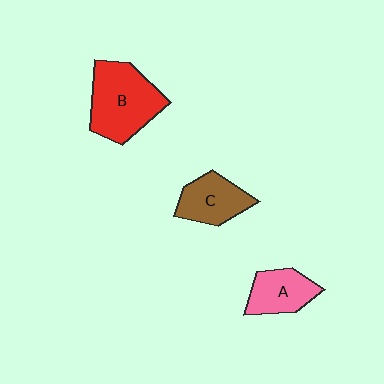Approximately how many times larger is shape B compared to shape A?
Approximately 1.7 times.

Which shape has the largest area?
Shape B (red).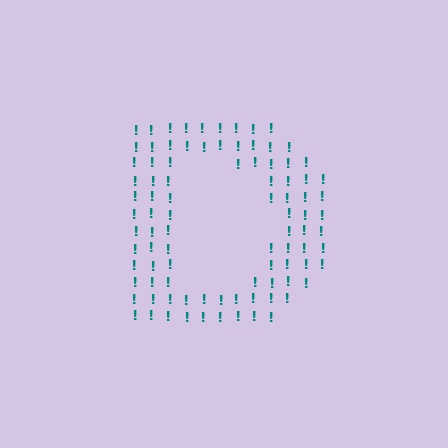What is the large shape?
The large shape is the letter D.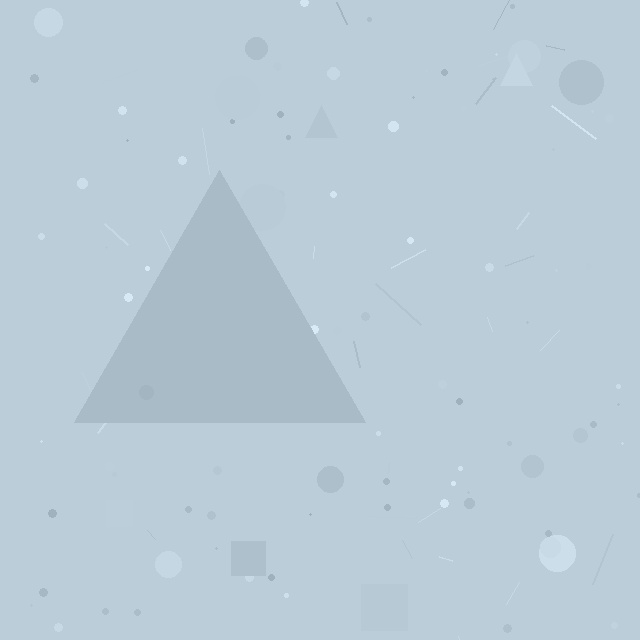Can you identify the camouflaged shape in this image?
The camouflaged shape is a triangle.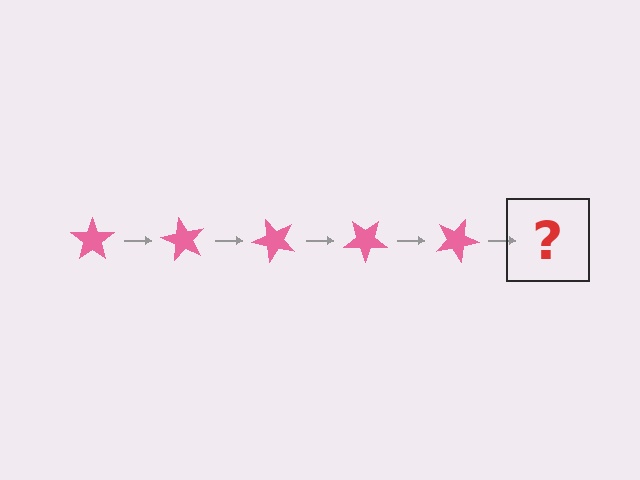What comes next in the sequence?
The next element should be a pink star rotated 300 degrees.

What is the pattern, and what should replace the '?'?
The pattern is that the star rotates 60 degrees each step. The '?' should be a pink star rotated 300 degrees.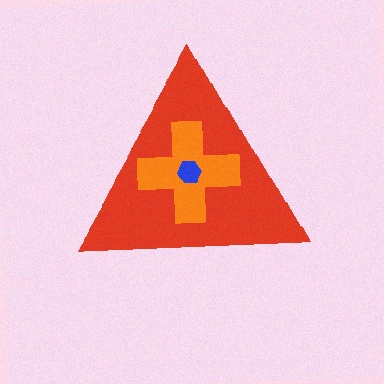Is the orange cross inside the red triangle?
Yes.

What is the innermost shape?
The blue hexagon.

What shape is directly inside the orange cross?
The blue hexagon.